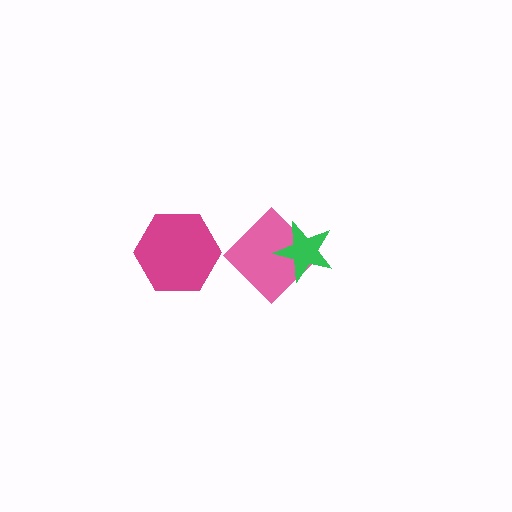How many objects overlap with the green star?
1 object overlaps with the green star.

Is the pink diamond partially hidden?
Yes, it is partially covered by another shape.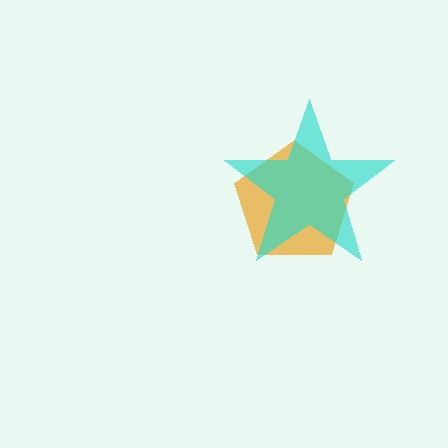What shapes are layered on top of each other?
The layered shapes are: an orange pentagon, a cyan star.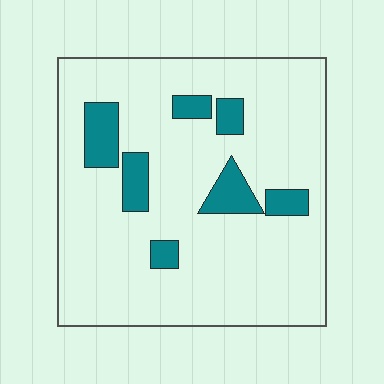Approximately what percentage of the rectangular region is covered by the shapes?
Approximately 15%.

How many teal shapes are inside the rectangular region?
7.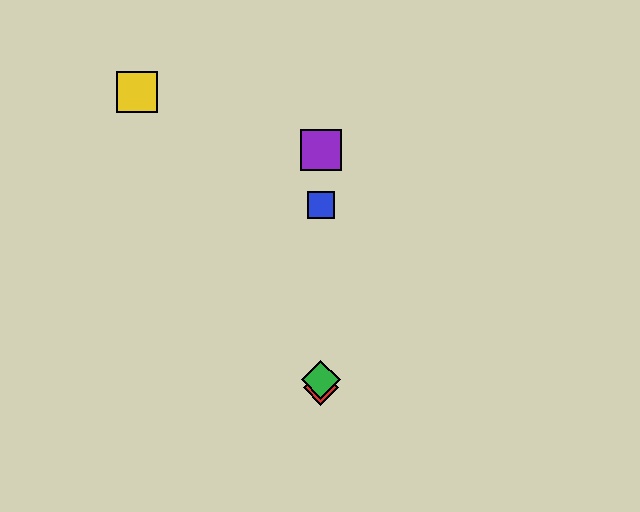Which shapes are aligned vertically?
The red diamond, the blue square, the green diamond, the purple square are aligned vertically.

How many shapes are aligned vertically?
4 shapes (the red diamond, the blue square, the green diamond, the purple square) are aligned vertically.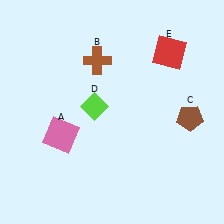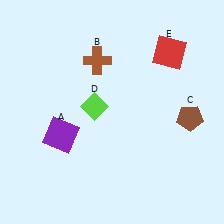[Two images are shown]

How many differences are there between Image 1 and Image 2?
There is 1 difference between the two images.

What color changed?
The square (A) changed from pink in Image 1 to purple in Image 2.